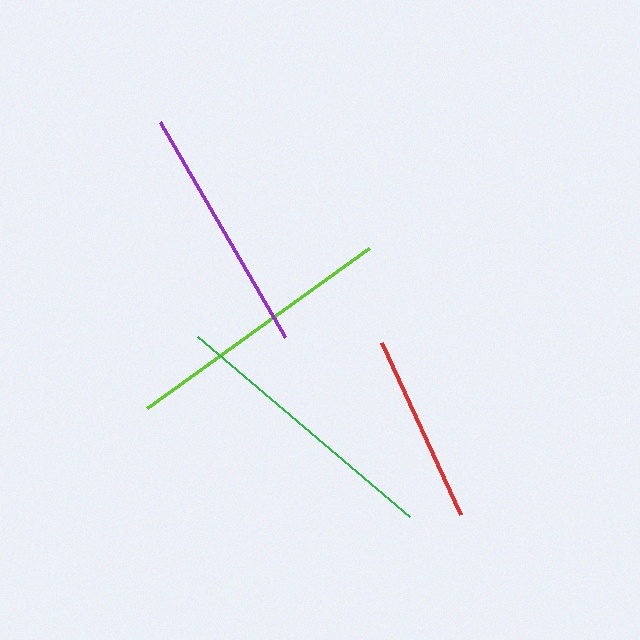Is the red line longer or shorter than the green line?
The green line is longer than the red line.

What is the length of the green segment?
The green segment is approximately 278 pixels long.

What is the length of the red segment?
The red segment is approximately 190 pixels long.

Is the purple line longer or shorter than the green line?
The green line is longer than the purple line.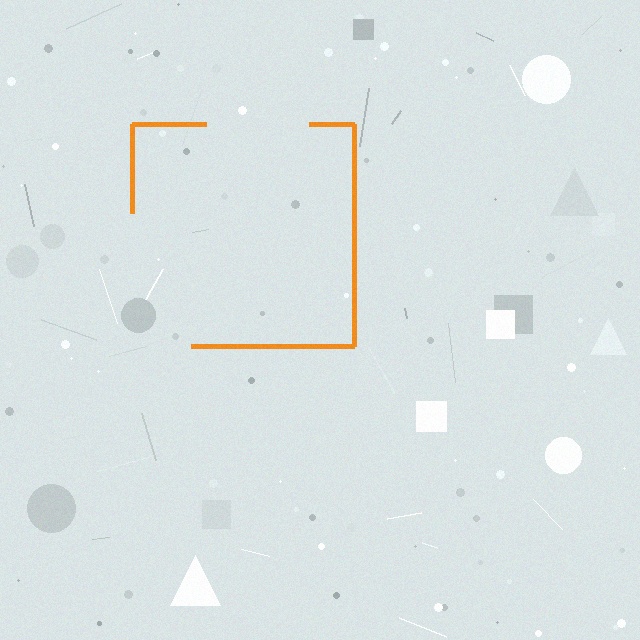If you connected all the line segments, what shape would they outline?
They would outline a square.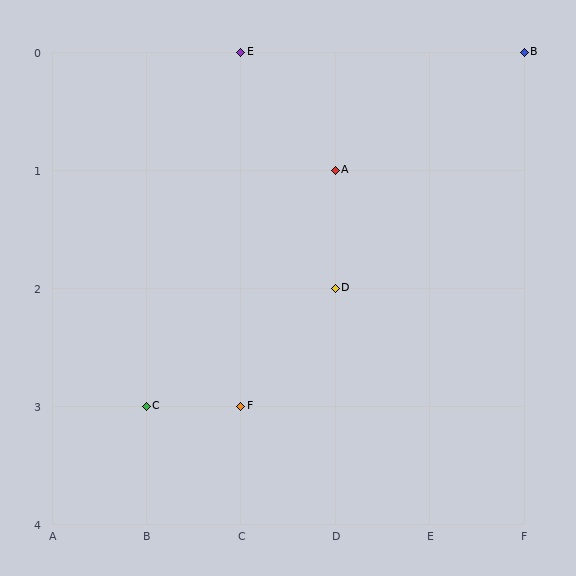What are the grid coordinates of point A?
Point A is at grid coordinates (D, 1).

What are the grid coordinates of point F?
Point F is at grid coordinates (C, 3).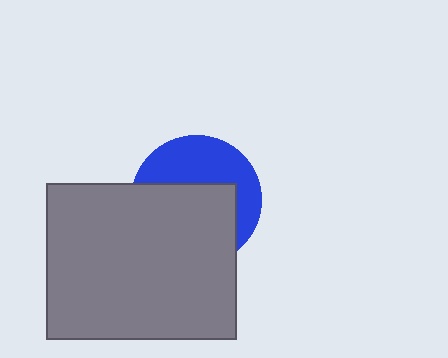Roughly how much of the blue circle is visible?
A small part of it is visible (roughly 43%).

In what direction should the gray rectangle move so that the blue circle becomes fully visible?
The gray rectangle should move down. That is the shortest direction to clear the overlap and leave the blue circle fully visible.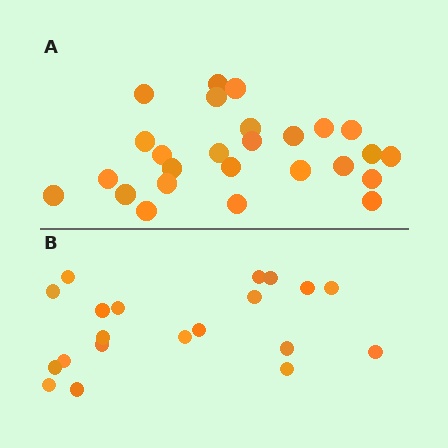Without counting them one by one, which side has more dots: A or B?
Region A (the top region) has more dots.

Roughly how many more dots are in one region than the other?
Region A has about 6 more dots than region B.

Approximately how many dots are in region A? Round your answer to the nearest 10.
About 30 dots. (The exact count is 26, which rounds to 30.)